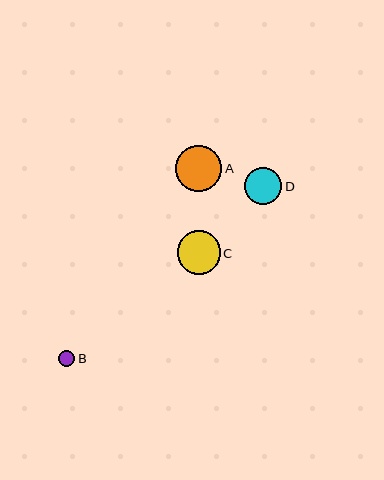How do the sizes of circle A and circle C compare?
Circle A and circle C are approximately the same size.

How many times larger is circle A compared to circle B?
Circle A is approximately 2.9 times the size of circle B.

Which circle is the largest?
Circle A is the largest with a size of approximately 46 pixels.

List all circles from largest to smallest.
From largest to smallest: A, C, D, B.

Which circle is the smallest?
Circle B is the smallest with a size of approximately 16 pixels.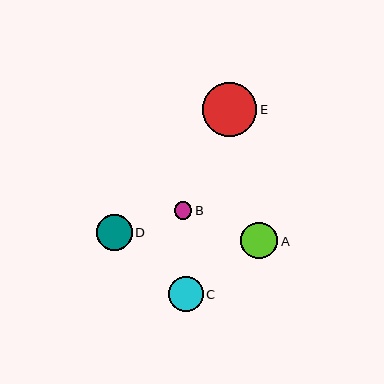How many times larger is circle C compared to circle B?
Circle C is approximately 2.0 times the size of circle B.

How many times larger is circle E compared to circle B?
Circle E is approximately 3.1 times the size of circle B.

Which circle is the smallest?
Circle B is the smallest with a size of approximately 17 pixels.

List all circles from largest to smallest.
From largest to smallest: E, A, D, C, B.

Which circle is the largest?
Circle E is the largest with a size of approximately 54 pixels.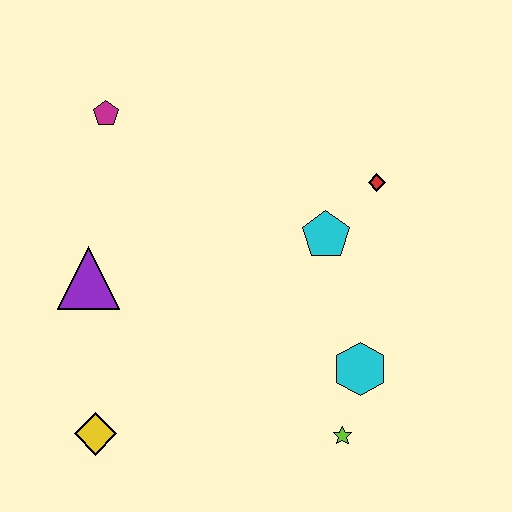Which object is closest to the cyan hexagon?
The lime star is closest to the cyan hexagon.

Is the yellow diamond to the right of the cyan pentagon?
No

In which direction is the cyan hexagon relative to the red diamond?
The cyan hexagon is below the red diamond.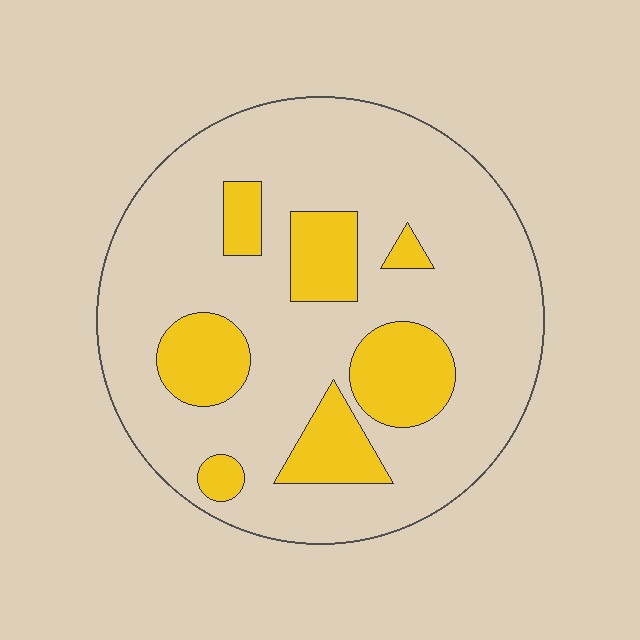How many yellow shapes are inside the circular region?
7.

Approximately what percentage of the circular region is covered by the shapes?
Approximately 20%.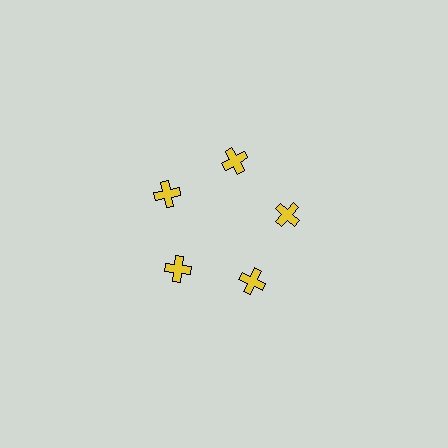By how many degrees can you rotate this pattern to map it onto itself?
The pattern maps onto itself every 72 degrees of rotation.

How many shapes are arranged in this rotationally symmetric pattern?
There are 5 shapes, arranged in 5 groups of 1.